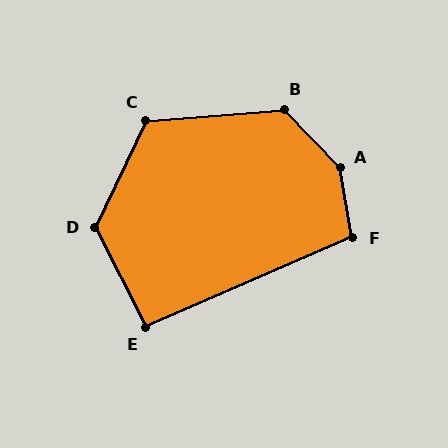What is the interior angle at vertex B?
Approximately 129 degrees (obtuse).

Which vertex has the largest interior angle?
A, at approximately 146 degrees.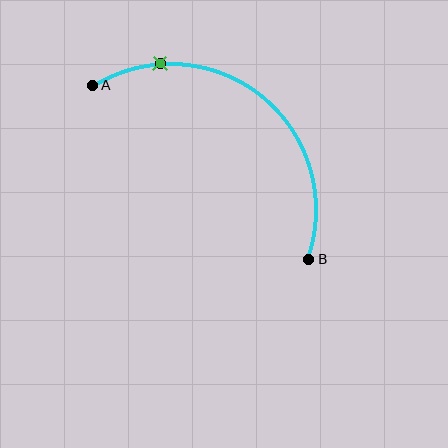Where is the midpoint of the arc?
The arc midpoint is the point on the curve farthest from the straight line joining A and B. It sits above and to the right of that line.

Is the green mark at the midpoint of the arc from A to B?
No. The green mark lies on the arc but is closer to endpoint A. The arc midpoint would be at the point on the curve equidistant along the arc from both A and B.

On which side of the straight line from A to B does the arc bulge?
The arc bulges above and to the right of the straight line connecting A and B.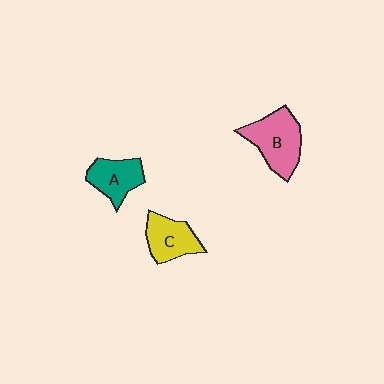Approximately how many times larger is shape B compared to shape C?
Approximately 1.3 times.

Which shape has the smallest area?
Shape A (teal).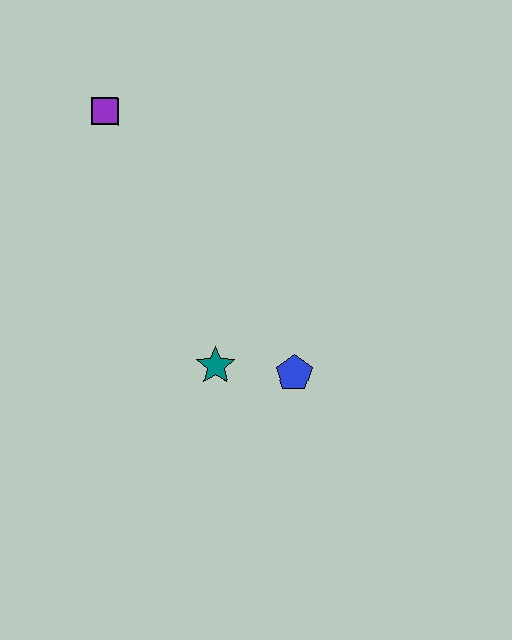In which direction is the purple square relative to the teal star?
The purple square is above the teal star.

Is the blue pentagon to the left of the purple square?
No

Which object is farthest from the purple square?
The blue pentagon is farthest from the purple square.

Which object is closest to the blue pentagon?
The teal star is closest to the blue pentagon.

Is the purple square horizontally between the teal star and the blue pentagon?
No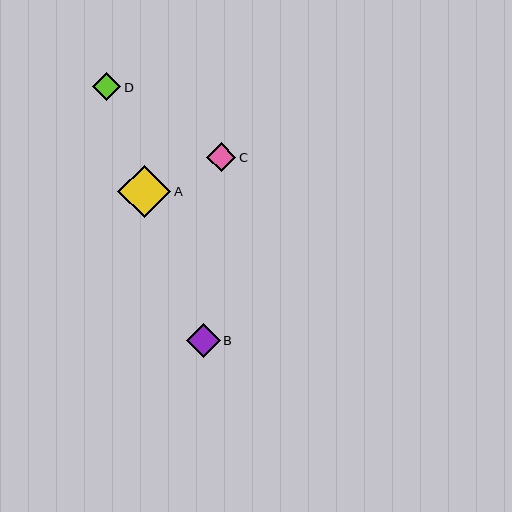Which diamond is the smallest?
Diamond D is the smallest with a size of approximately 28 pixels.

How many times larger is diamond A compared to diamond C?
Diamond A is approximately 1.8 times the size of diamond C.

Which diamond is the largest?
Diamond A is the largest with a size of approximately 53 pixels.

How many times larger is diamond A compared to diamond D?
Diamond A is approximately 1.8 times the size of diamond D.